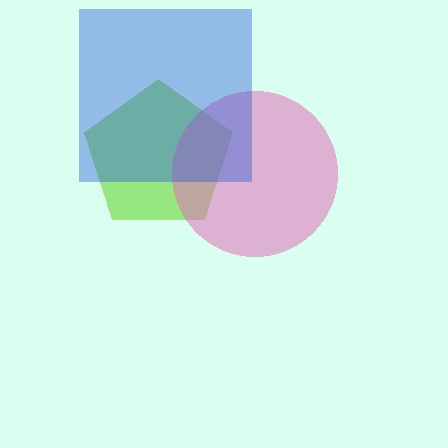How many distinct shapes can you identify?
There are 3 distinct shapes: a lime pentagon, a pink circle, a blue square.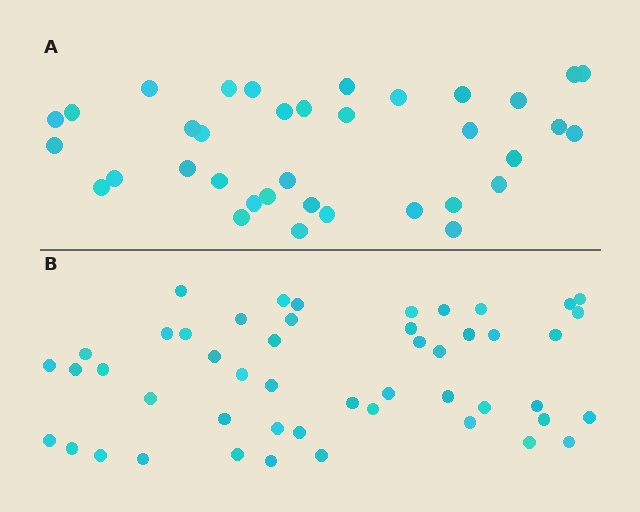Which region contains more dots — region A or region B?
Region B (the bottom region) has more dots.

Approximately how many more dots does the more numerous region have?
Region B has approximately 15 more dots than region A.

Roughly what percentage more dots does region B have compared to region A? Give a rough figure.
About 35% more.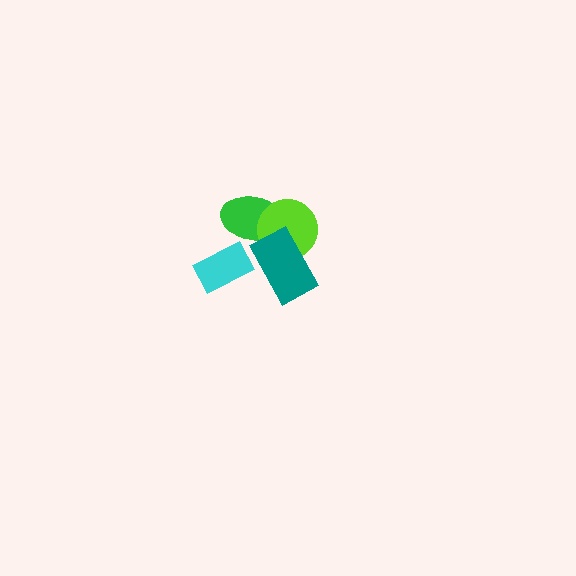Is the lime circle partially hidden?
Yes, it is partially covered by another shape.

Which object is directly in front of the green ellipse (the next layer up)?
The lime circle is directly in front of the green ellipse.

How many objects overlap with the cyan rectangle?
0 objects overlap with the cyan rectangle.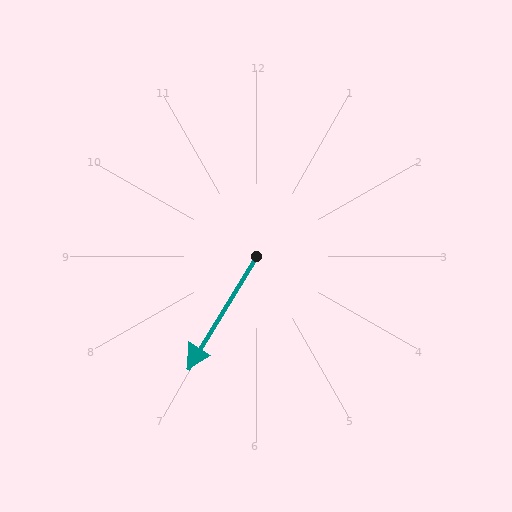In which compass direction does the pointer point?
Southwest.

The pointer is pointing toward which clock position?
Roughly 7 o'clock.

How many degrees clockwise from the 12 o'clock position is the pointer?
Approximately 211 degrees.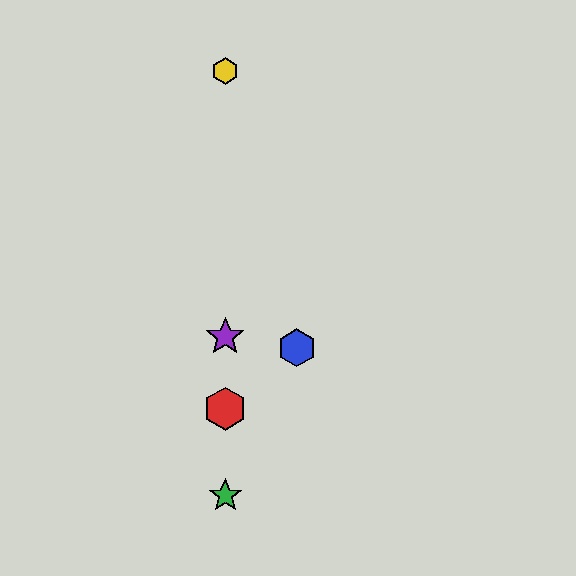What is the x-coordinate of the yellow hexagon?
The yellow hexagon is at x≈225.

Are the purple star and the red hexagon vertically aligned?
Yes, both are at x≈225.